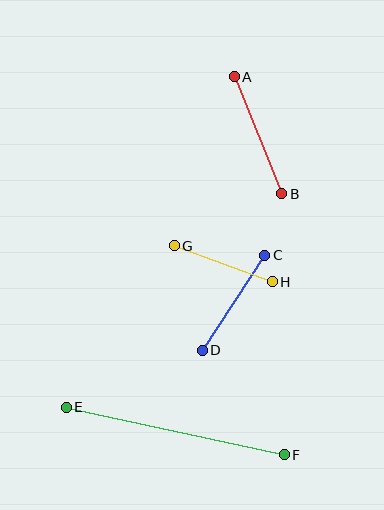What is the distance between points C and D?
The distance is approximately 113 pixels.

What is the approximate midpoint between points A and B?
The midpoint is at approximately (258, 135) pixels.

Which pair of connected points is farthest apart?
Points E and F are farthest apart.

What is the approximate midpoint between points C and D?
The midpoint is at approximately (234, 303) pixels.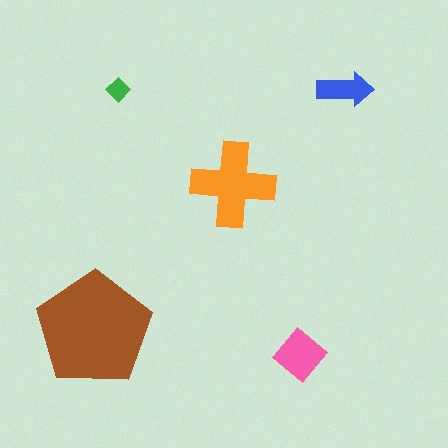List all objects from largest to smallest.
The brown pentagon, the orange cross, the pink diamond, the blue arrow, the green diamond.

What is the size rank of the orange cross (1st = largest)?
2nd.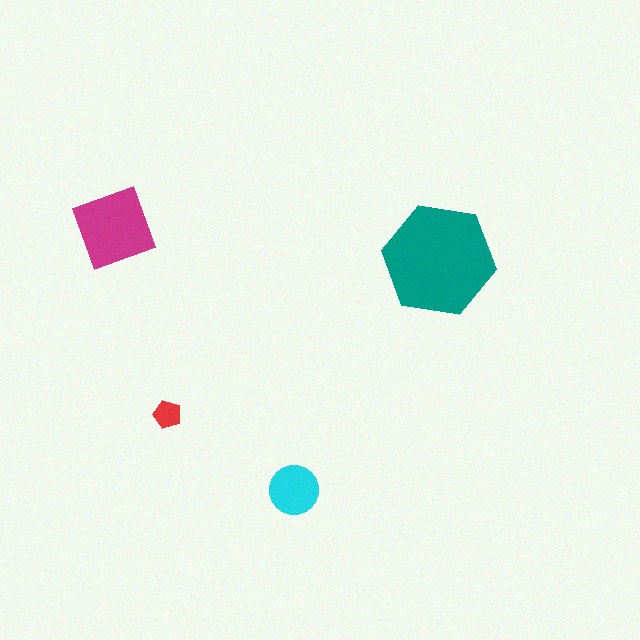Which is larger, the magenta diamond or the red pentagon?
The magenta diamond.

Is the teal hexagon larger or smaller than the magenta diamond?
Larger.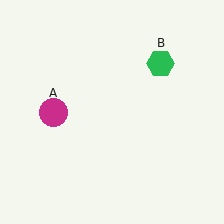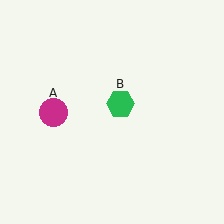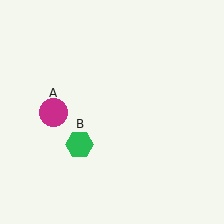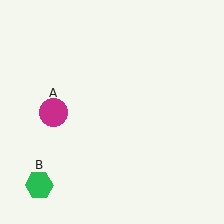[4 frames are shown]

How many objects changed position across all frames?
1 object changed position: green hexagon (object B).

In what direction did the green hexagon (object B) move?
The green hexagon (object B) moved down and to the left.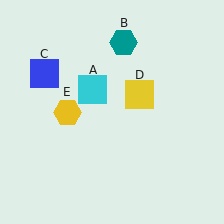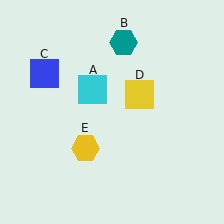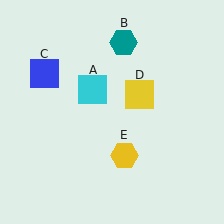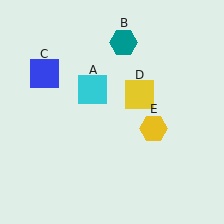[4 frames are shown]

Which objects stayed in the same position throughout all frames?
Cyan square (object A) and teal hexagon (object B) and blue square (object C) and yellow square (object D) remained stationary.